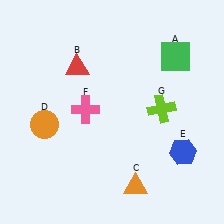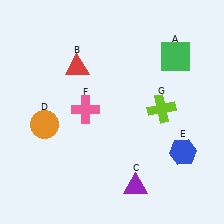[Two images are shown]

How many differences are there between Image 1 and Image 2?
There is 1 difference between the two images.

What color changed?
The triangle (C) changed from orange in Image 1 to purple in Image 2.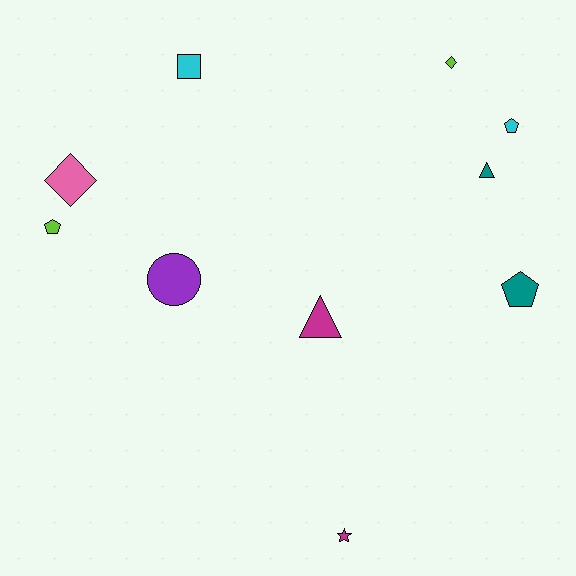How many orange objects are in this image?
There are no orange objects.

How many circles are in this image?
There is 1 circle.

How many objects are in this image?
There are 10 objects.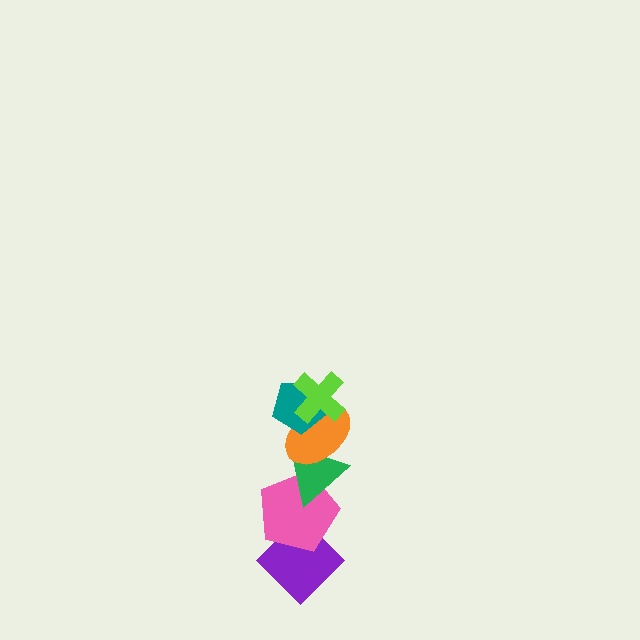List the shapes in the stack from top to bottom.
From top to bottom: the lime cross, the teal pentagon, the orange ellipse, the green triangle, the pink pentagon, the purple diamond.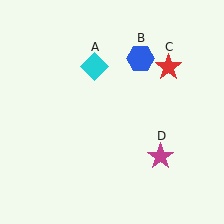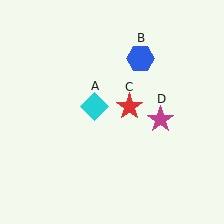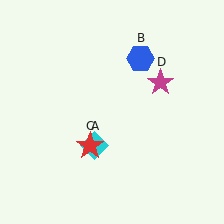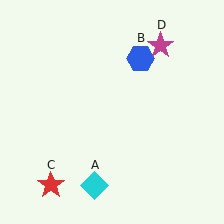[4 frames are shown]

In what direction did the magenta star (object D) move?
The magenta star (object D) moved up.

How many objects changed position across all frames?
3 objects changed position: cyan diamond (object A), red star (object C), magenta star (object D).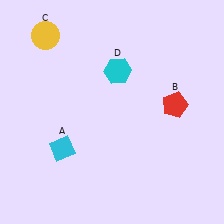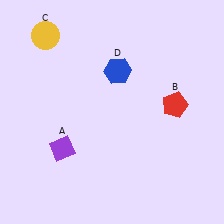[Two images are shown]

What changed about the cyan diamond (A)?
In Image 1, A is cyan. In Image 2, it changed to purple.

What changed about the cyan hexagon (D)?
In Image 1, D is cyan. In Image 2, it changed to blue.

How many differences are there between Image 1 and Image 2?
There are 2 differences between the two images.